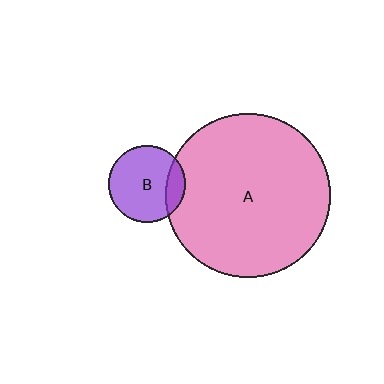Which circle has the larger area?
Circle A (pink).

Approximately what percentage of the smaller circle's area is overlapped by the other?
Approximately 15%.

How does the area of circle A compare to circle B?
Approximately 4.6 times.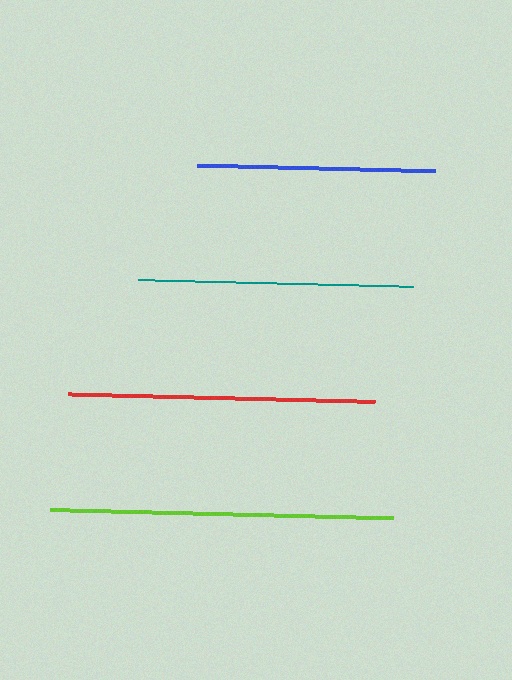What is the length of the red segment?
The red segment is approximately 307 pixels long.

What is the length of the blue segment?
The blue segment is approximately 238 pixels long.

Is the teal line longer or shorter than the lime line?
The lime line is longer than the teal line.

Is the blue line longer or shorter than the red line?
The red line is longer than the blue line.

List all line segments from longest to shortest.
From longest to shortest: lime, red, teal, blue.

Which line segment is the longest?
The lime line is the longest at approximately 344 pixels.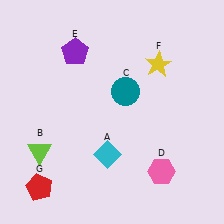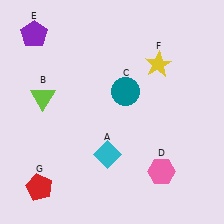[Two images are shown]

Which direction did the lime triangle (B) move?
The lime triangle (B) moved up.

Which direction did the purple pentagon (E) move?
The purple pentagon (E) moved left.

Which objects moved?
The objects that moved are: the lime triangle (B), the purple pentagon (E).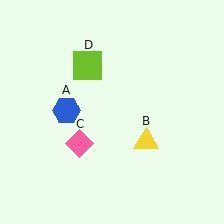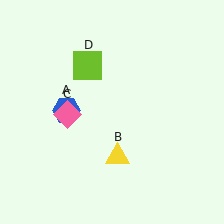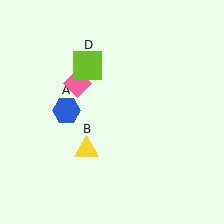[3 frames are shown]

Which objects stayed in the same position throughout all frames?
Blue hexagon (object A) and lime square (object D) remained stationary.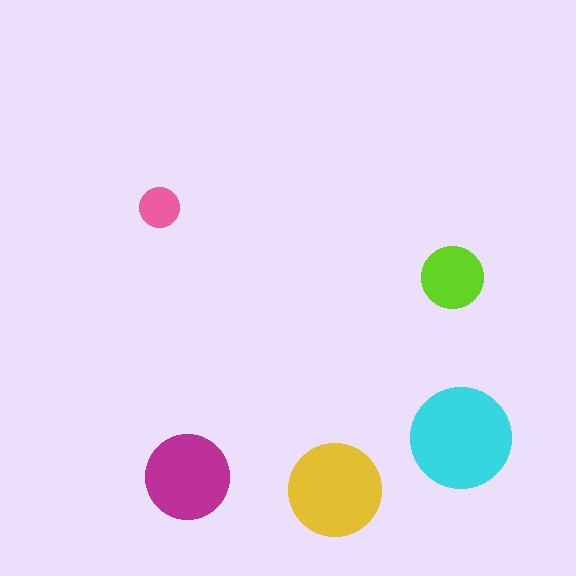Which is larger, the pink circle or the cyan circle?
The cyan one.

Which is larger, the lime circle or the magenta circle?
The magenta one.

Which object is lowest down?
The yellow circle is bottommost.